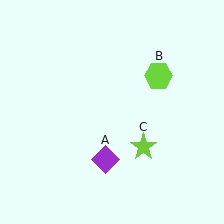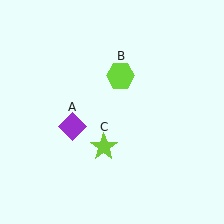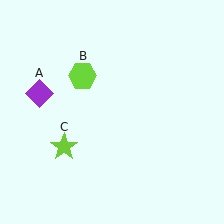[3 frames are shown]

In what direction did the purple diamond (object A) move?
The purple diamond (object A) moved up and to the left.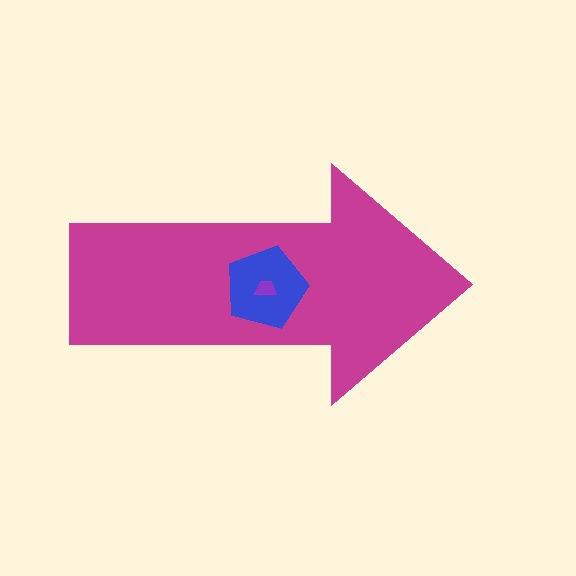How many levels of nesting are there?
3.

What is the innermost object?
The purple trapezoid.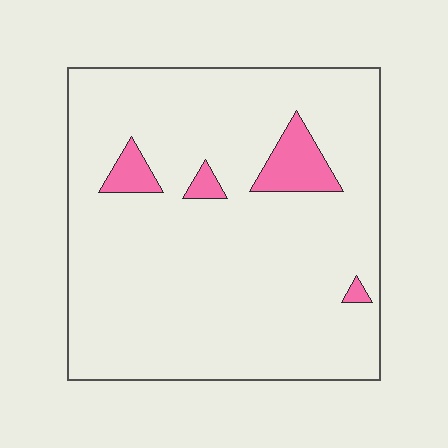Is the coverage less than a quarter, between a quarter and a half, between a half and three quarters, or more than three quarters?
Less than a quarter.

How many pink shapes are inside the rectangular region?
4.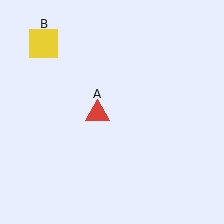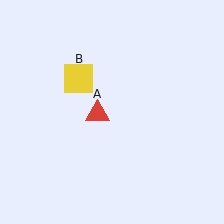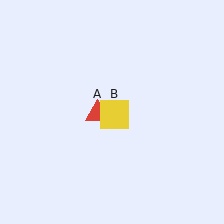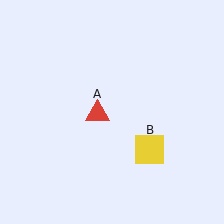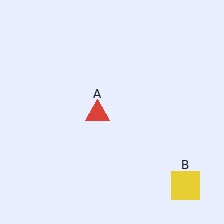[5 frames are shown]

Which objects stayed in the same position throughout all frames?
Red triangle (object A) remained stationary.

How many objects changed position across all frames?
1 object changed position: yellow square (object B).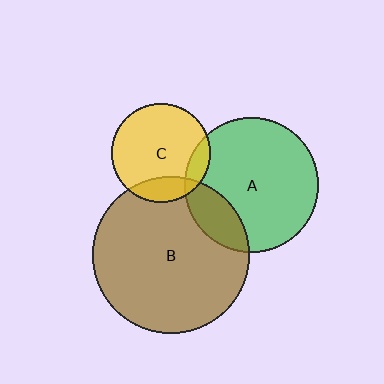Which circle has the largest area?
Circle B (brown).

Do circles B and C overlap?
Yes.